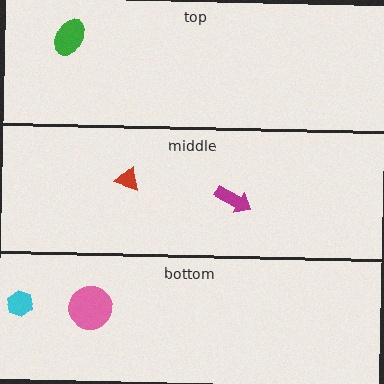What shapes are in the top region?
The green ellipse.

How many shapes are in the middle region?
2.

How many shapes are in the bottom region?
2.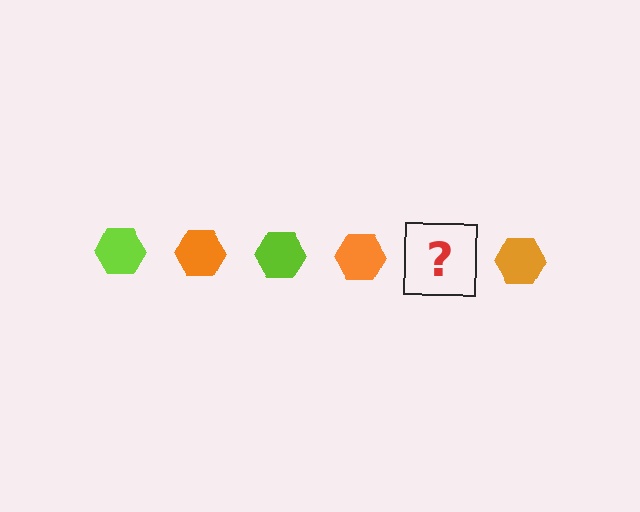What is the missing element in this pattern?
The missing element is a lime hexagon.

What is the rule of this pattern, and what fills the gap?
The rule is that the pattern cycles through lime, orange hexagons. The gap should be filled with a lime hexagon.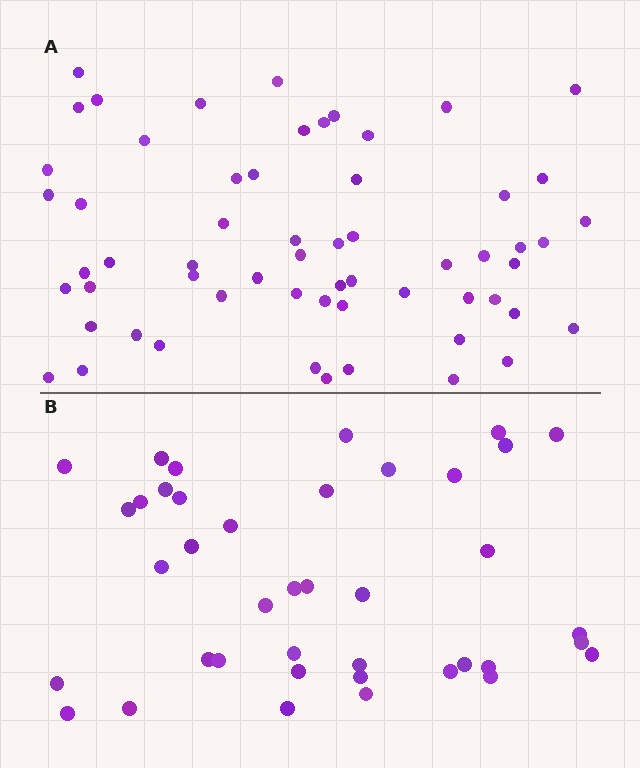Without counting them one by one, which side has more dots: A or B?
Region A (the top region) has more dots.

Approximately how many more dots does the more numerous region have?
Region A has approximately 20 more dots than region B.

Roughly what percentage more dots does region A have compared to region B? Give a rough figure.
About 50% more.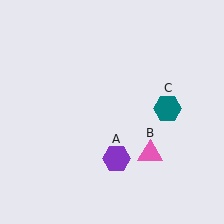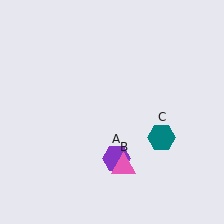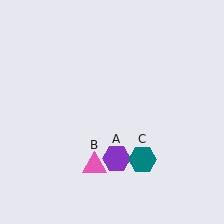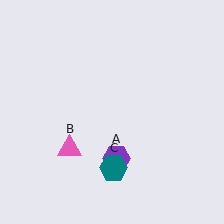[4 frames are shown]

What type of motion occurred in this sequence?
The pink triangle (object B), teal hexagon (object C) rotated clockwise around the center of the scene.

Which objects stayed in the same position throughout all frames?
Purple hexagon (object A) remained stationary.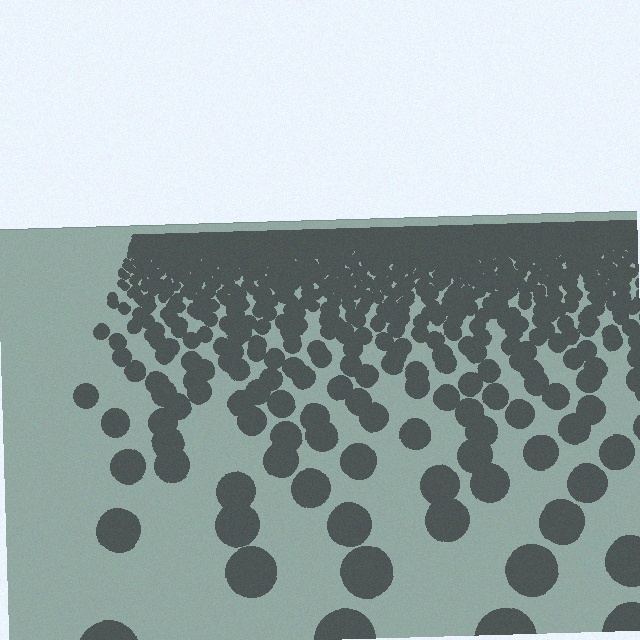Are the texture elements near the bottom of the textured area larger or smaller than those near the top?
Larger. Near the bottom, elements are closer to the viewer and appear at a bigger on-screen size.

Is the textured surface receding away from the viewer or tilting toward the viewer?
The surface is receding away from the viewer. Texture elements get smaller and denser toward the top.